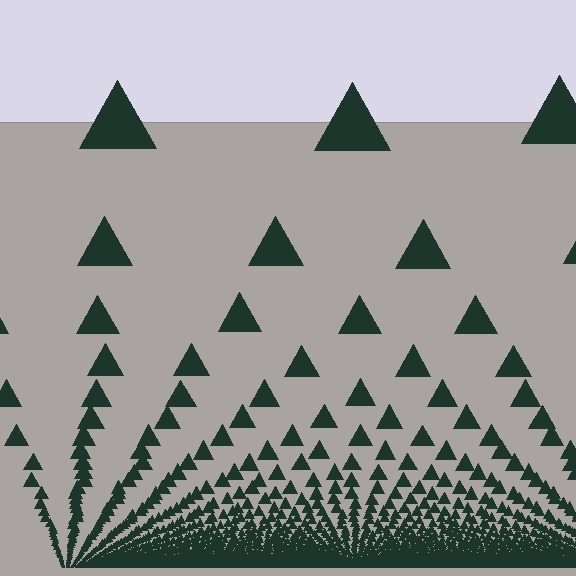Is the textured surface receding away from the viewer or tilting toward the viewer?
The surface appears to tilt toward the viewer. Texture elements get larger and sparser toward the top.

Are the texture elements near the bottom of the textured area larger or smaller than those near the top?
Smaller. The gradient is inverted — elements near the bottom are smaller and denser.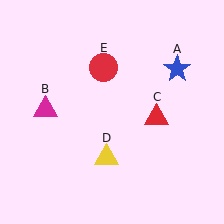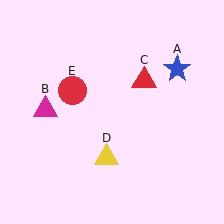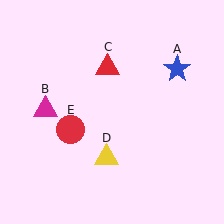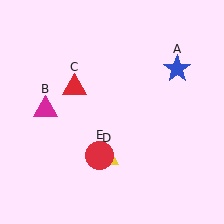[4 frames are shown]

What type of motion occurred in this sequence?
The red triangle (object C), red circle (object E) rotated counterclockwise around the center of the scene.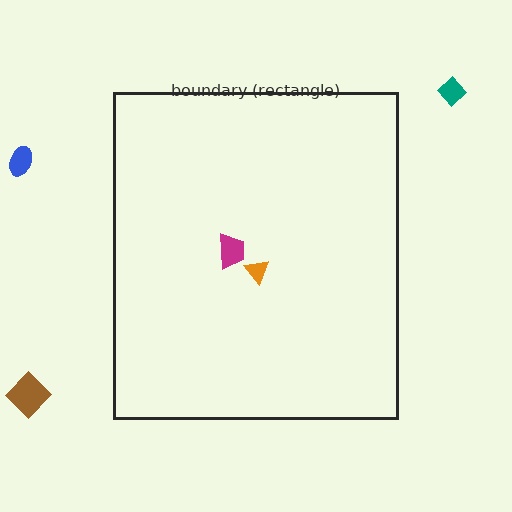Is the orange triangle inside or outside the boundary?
Inside.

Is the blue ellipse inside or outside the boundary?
Outside.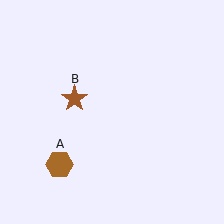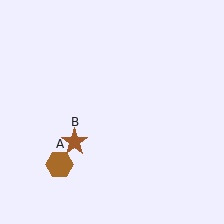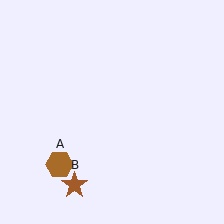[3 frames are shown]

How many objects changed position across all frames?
1 object changed position: brown star (object B).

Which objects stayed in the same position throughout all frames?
Brown hexagon (object A) remained stationary.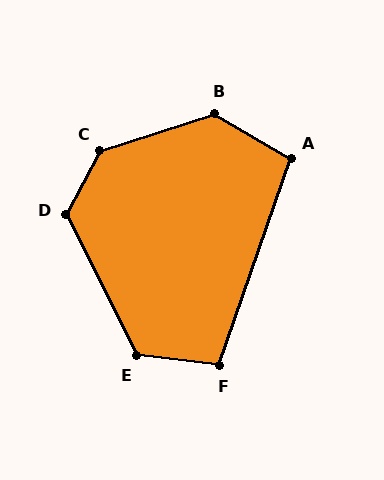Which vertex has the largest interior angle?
C, at approximately 136 degrees.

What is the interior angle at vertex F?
Approximately 102 degrees (obtuse).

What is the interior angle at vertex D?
Approximately 126 degrees (obtuse).